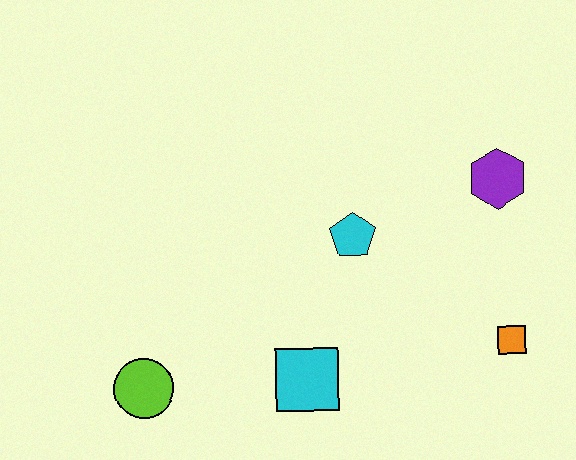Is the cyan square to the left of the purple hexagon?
Yes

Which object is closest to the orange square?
The purple hexagon is closest to the orange square.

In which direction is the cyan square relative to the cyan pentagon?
The cyan square is below the cyan pentagon.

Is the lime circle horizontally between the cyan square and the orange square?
No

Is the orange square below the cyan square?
No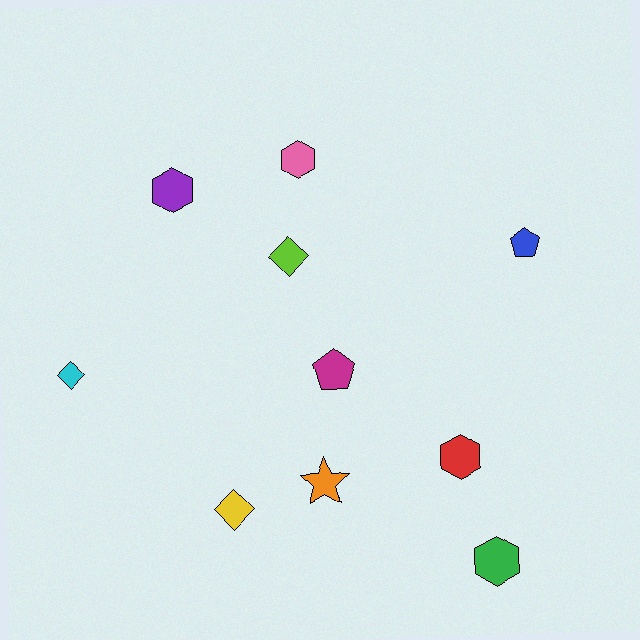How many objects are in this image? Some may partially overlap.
There are 10 objects.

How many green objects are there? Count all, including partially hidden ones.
There is 1 green object.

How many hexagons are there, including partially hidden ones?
There are 4 hexagons.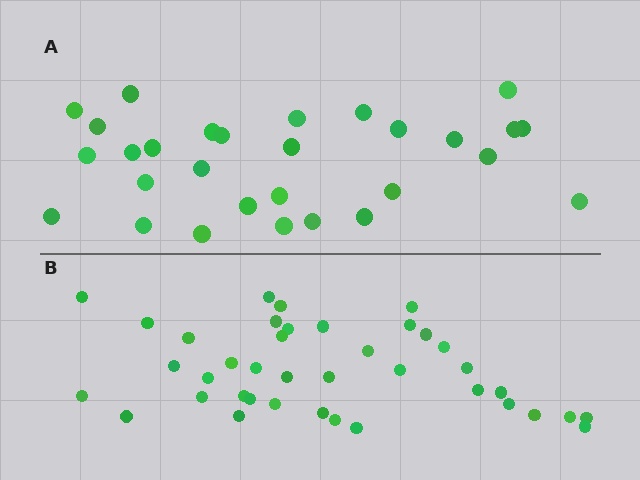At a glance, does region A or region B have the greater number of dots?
Region B (the bottom region) has more dots.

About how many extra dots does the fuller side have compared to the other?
Region B has roughly 10 or so more dots than region A.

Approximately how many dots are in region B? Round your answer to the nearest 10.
About 40 dots. (The exact count is 39, which rounds to 40.)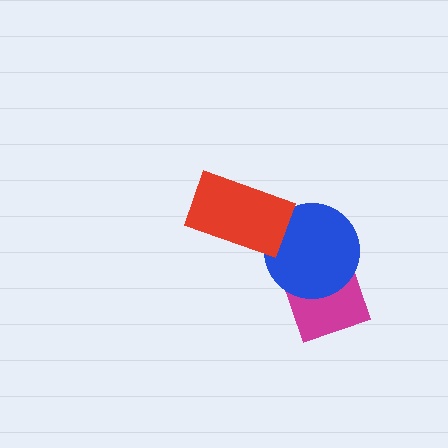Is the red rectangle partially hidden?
No, no other shape covers it.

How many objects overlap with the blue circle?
2 objects overlap with the blue circle.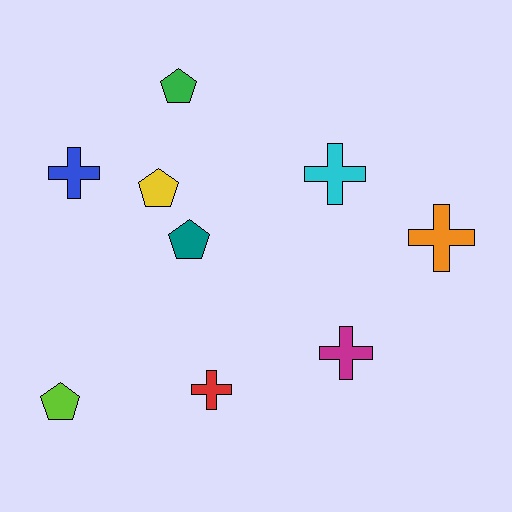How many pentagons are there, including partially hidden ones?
There are 4 pentagons.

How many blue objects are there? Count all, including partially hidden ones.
There is 1 blue object.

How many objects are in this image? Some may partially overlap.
There are 9 objects.